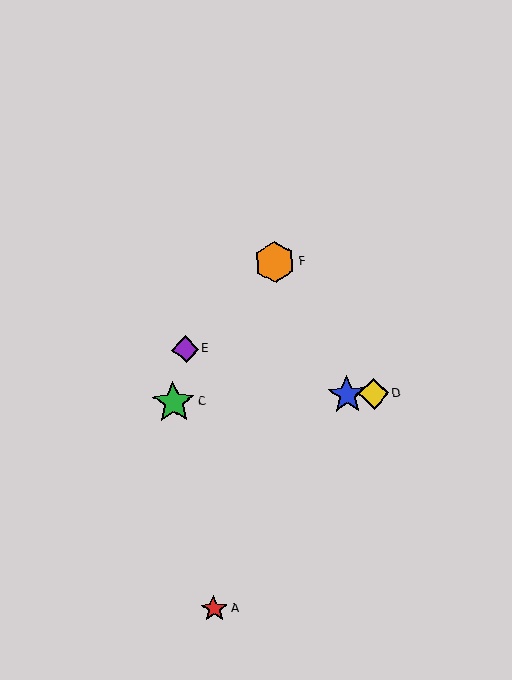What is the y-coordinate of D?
Object D is at y≈394.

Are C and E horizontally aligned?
No, C is at y≈402 and E is at y≈349.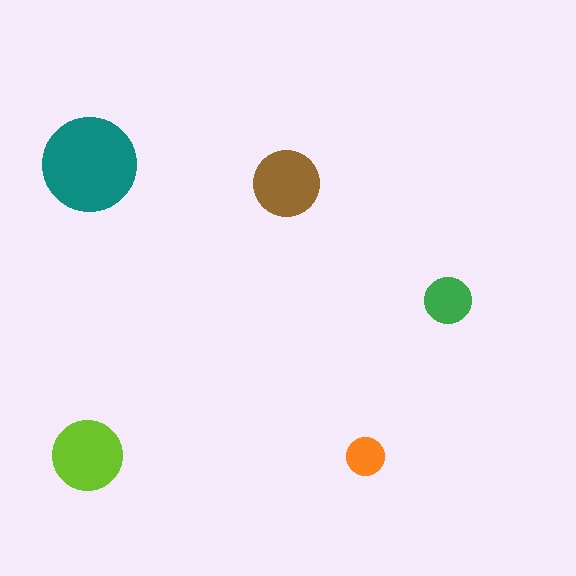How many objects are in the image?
There are 5 objects in the image.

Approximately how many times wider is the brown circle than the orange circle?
About 1.5 times wider.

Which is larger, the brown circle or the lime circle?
The lime one.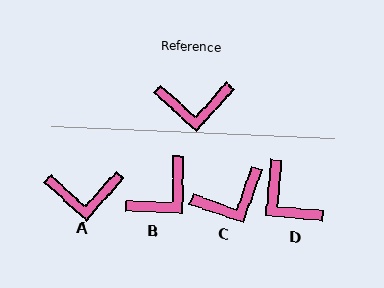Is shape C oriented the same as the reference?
No, it is off by about 23 degrees.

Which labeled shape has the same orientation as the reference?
A.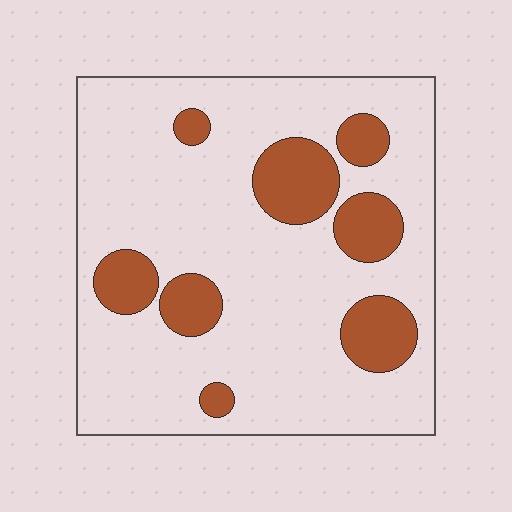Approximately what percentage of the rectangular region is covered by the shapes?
Approximately 20%.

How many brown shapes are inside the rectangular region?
8.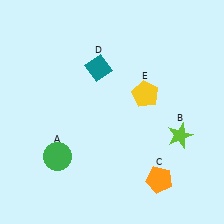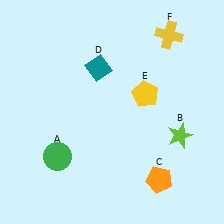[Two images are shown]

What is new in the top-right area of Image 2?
A yellow cross (F) was added in the top-right area of Image 2.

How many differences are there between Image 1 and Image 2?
There is 1 difference between the two images.